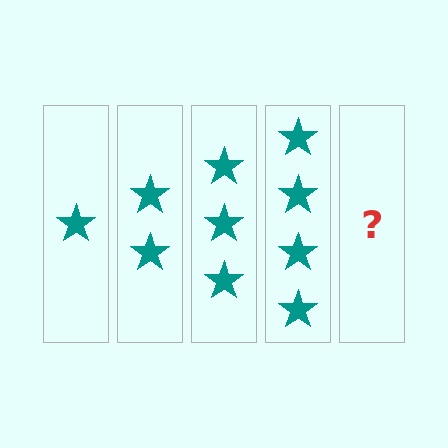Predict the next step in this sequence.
The next step is 5 stars.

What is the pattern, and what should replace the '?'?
The pattern is that each step adds one more star. The '?' should be 5 stars.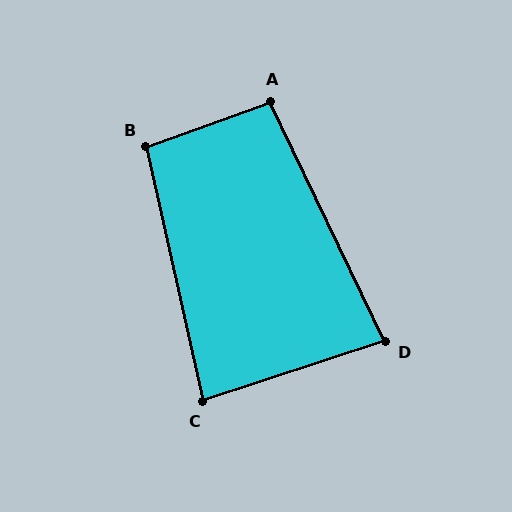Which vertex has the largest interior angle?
B, at approximately 97 degrees.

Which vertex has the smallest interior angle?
D, at approximately 83 degrees.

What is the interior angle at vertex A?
Approximately 96 degrees (obtuse).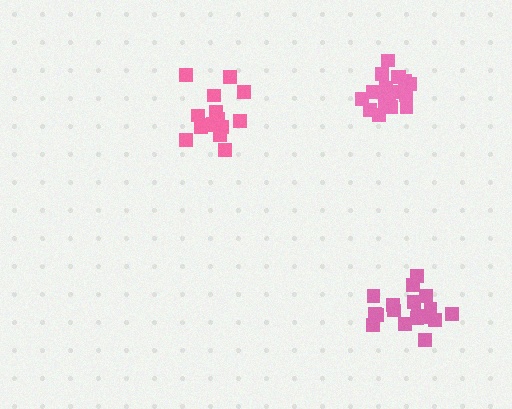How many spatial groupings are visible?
There are 3 spatial groupings.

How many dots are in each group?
Group 1: 15 dots, Group 2: 18 dots, Group 3: 17 dots (50 total).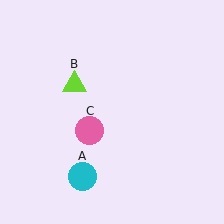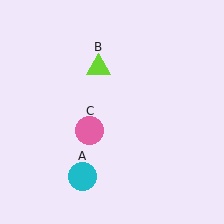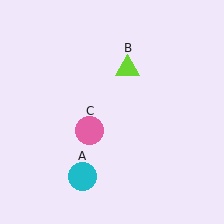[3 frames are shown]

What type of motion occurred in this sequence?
The lime triangle (object B) rotated clockwise around the center of the scene.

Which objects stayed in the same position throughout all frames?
Cyan circle (object A) and pink circle (object C) remained stationary.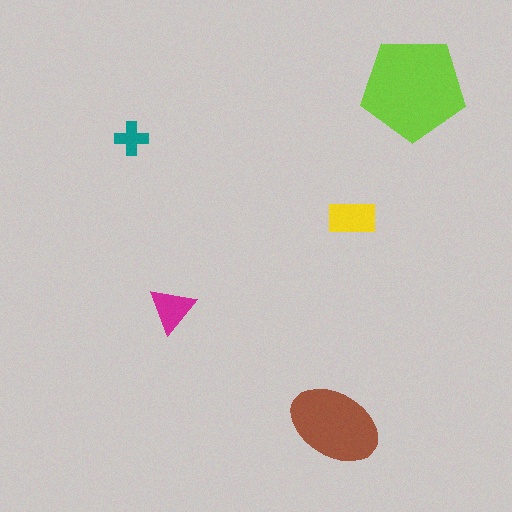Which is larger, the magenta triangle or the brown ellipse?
The brown ellipse.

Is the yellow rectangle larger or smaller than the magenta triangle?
Larger.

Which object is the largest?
The lime pentagon.